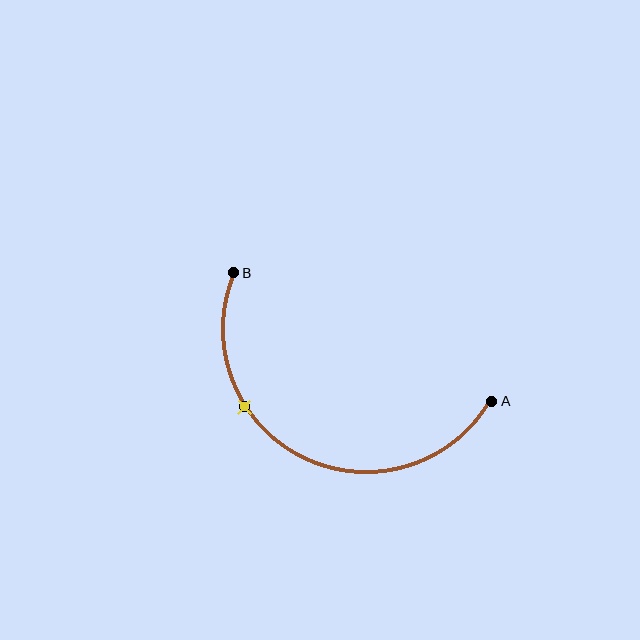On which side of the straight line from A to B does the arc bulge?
The arc bulges below the straight line connecting A and B.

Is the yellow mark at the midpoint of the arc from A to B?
No. The yellow mark lies on the arc but is closer to endpoint B. The arc midpoint would be at the point on the curve equidistant along the arc from both A and B.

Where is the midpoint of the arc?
The arc midpoint is the point on the curve farthest from the straight line joining A and B. It sits below that line.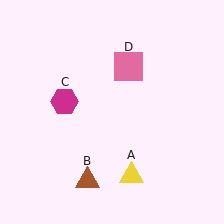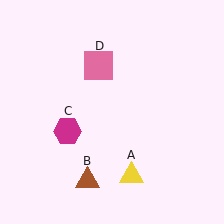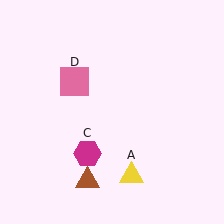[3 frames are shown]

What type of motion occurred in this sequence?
The magenta hexagon (object C), pink square (object D) rotated counterclockwise around the center of the scene.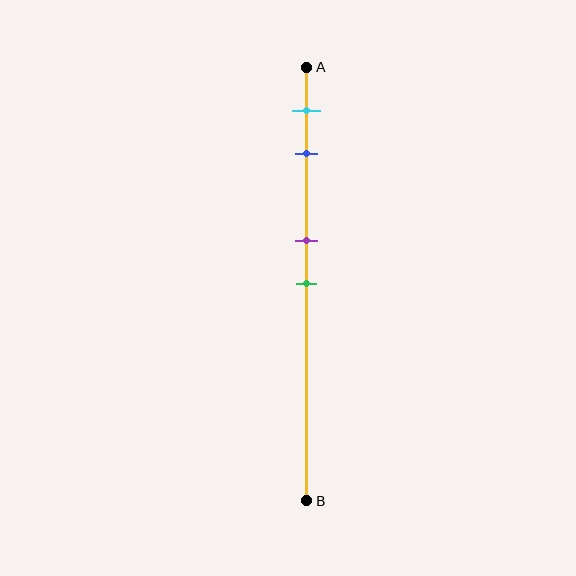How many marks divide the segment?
There are 4 marks dividing the segment.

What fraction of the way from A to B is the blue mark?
The blue mark is approximately 20% (0.2) of the way from A to B.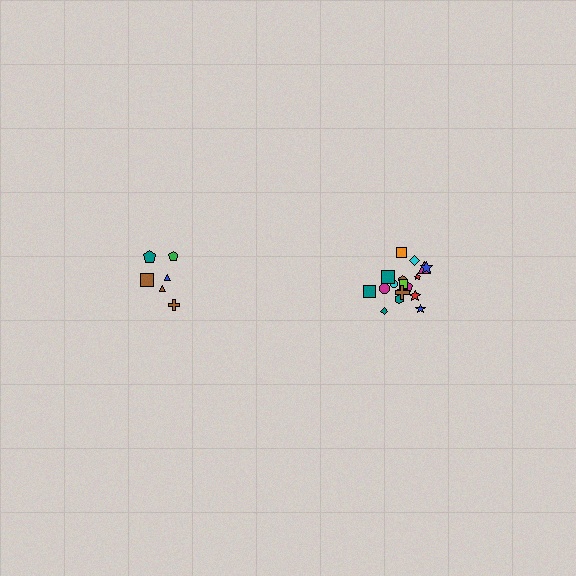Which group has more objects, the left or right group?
The right group.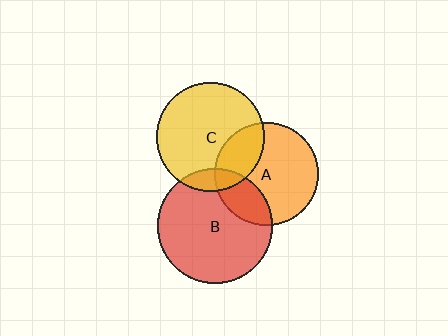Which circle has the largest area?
Circle B (red).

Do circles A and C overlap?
Yes.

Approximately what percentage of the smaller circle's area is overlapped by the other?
Approximately 25%.